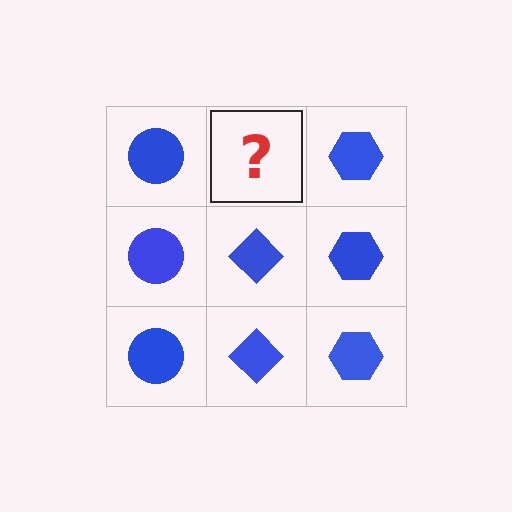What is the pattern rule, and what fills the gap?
The rule is that each column has a consistent shape. The gap should be filled with a blue diamond.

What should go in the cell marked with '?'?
The missing cell should contain a blue diamond.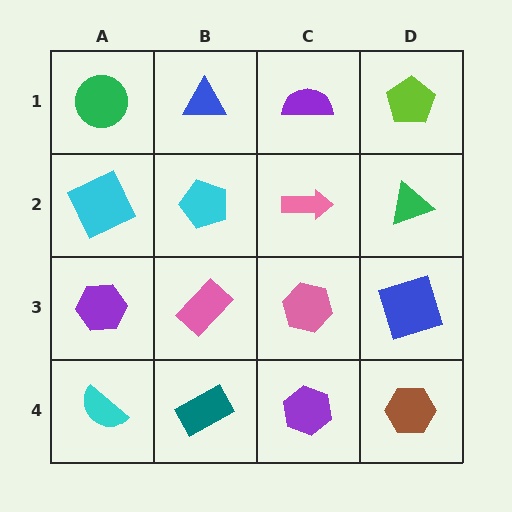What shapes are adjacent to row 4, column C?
A pink hexagon (row 3, column C), a teal rectangle (row 4, column B), a brown hexagon (row 4, column D).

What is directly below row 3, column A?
A cyan semicircle.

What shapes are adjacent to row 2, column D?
A lime pentagon (row 1, column D), a blue square (row 3, column D), a pink arrow (row 2, column C).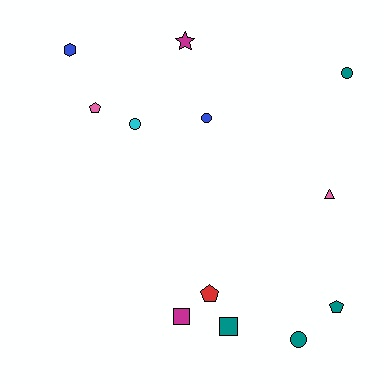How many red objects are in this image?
There is 1 red object.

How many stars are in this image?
There is 1 star.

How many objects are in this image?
There are 12 objects.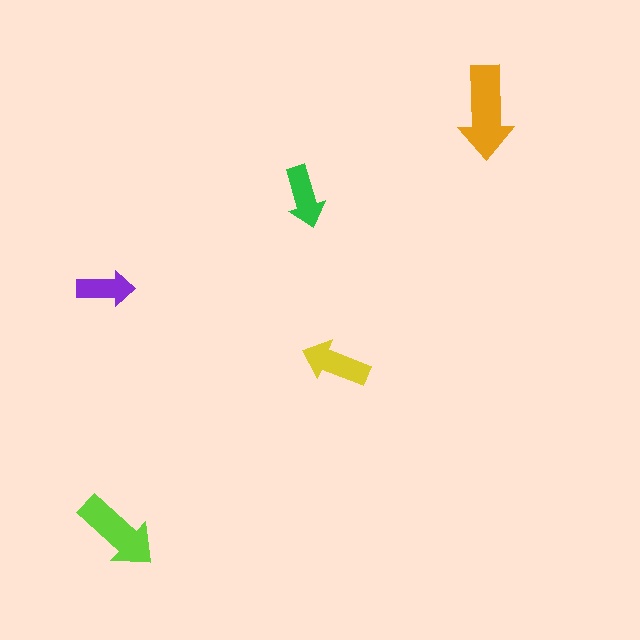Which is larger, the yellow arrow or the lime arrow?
The lime one.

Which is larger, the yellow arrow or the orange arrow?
The orange one.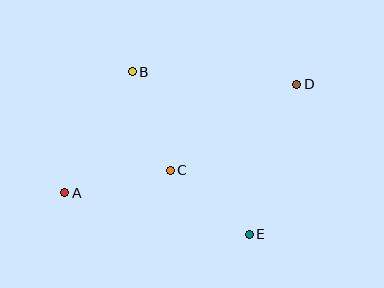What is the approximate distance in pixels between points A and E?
The distance between A and E is approximately 189 pixels.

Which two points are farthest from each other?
Points A and D are farthest from each other.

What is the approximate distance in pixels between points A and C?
The distance between A and C is approximately 108 pixels.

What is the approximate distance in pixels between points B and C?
The distance between B and C is approximately 105 pixels.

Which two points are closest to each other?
Points C and E are closest to each other.